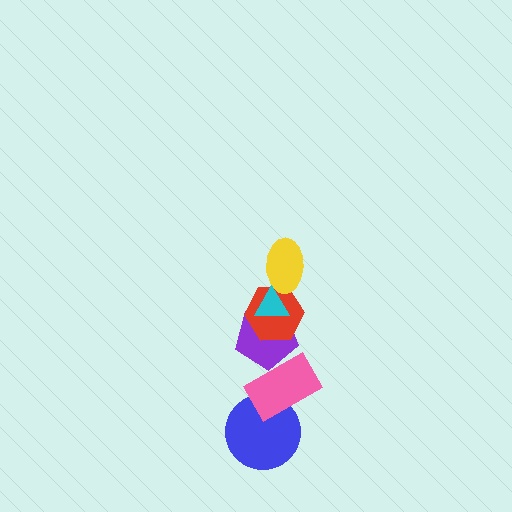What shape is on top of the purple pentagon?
The red hexagon is on top of the purple pentagon.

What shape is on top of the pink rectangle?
The purple pentagon is on top of the pink rectangle.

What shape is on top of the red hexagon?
The yellow ellipse is on top of the red hexagon.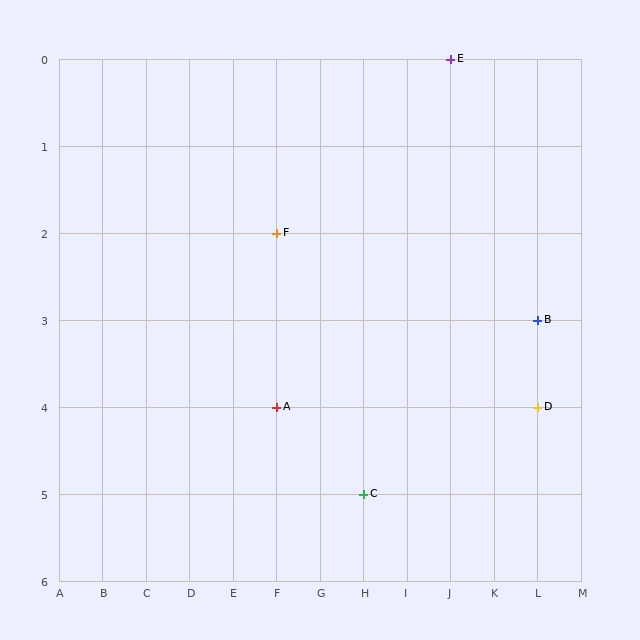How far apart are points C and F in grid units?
Points C and F are 2 columns and 3 rows apart (about 3.6 grid units diagonally).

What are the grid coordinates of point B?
Point B is at grid coordinates (L, 3).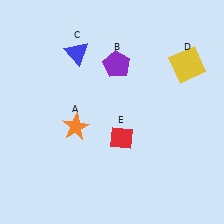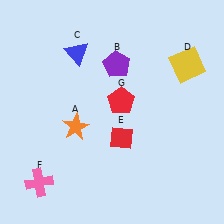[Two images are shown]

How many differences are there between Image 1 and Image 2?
There are 2 differences between the two images.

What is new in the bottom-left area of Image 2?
A pink cross (F) was added in the bottom-left area of Image 2.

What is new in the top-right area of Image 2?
A red pentagon (G) was added in the top-right area of Image 2.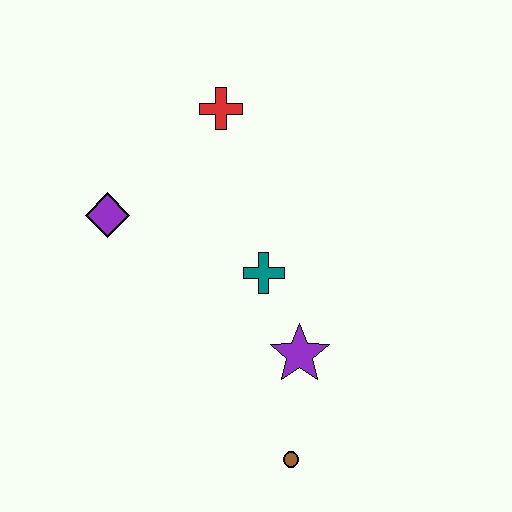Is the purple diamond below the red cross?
Yes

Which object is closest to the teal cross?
The purple star is closest to the teal cross.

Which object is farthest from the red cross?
The brown circle is farthest from the red cross.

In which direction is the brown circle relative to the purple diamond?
The brown circle is below the purple diamond.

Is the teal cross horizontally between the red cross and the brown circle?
Yes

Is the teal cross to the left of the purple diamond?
No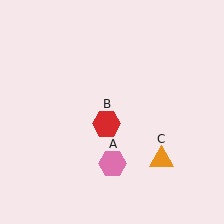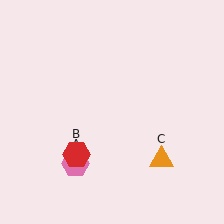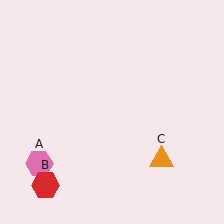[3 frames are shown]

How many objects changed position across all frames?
2 objects changed position: pink hexagon (object A), red hexagon (object B).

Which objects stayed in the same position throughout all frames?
Orange triangle (object C) remained stationary.